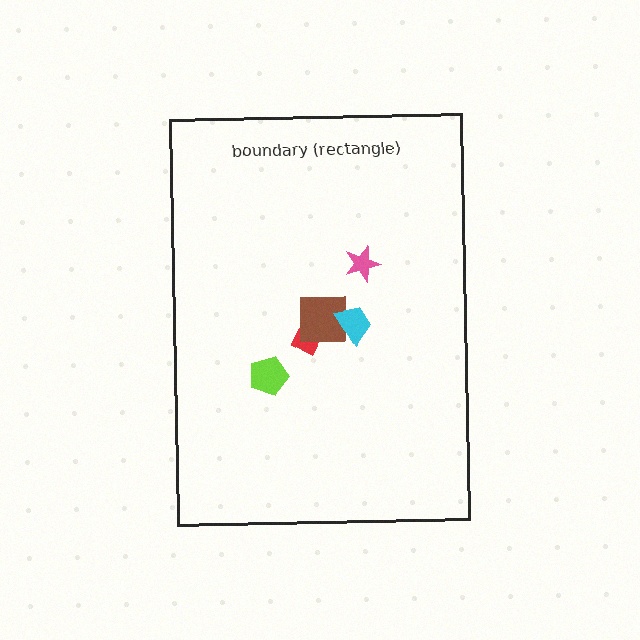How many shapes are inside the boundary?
5 inside, 0 outside.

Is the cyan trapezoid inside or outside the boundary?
Inside.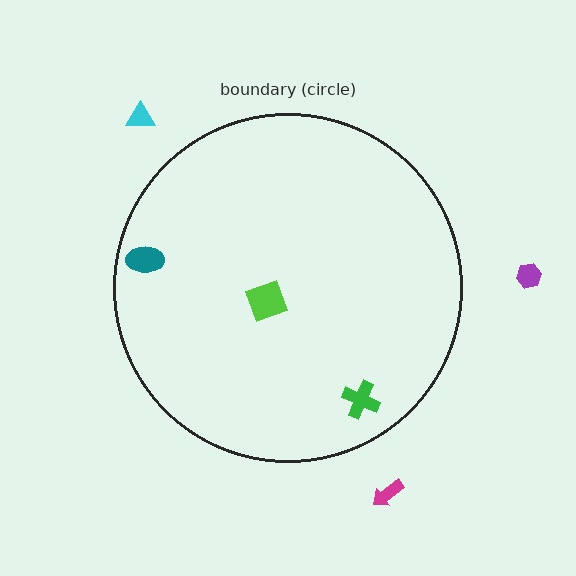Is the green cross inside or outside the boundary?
Inside.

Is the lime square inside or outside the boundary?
Inside.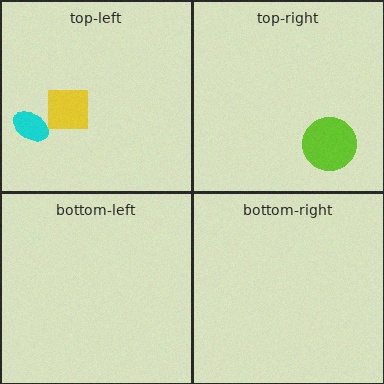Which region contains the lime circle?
The top-right region.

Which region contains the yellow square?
The top-left region.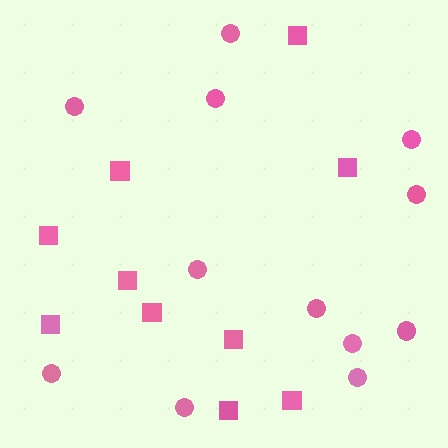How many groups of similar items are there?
There are 2 groups: one group of circles (12) and one group of squares (10).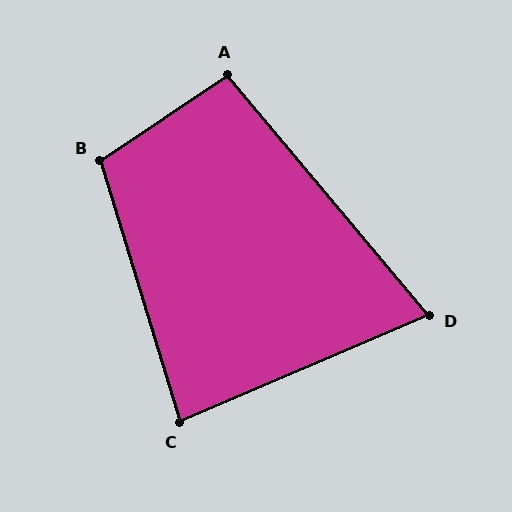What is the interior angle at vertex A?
Approximately 96 degrees (obtuse).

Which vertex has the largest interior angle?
B, at approximately 107 degrees.